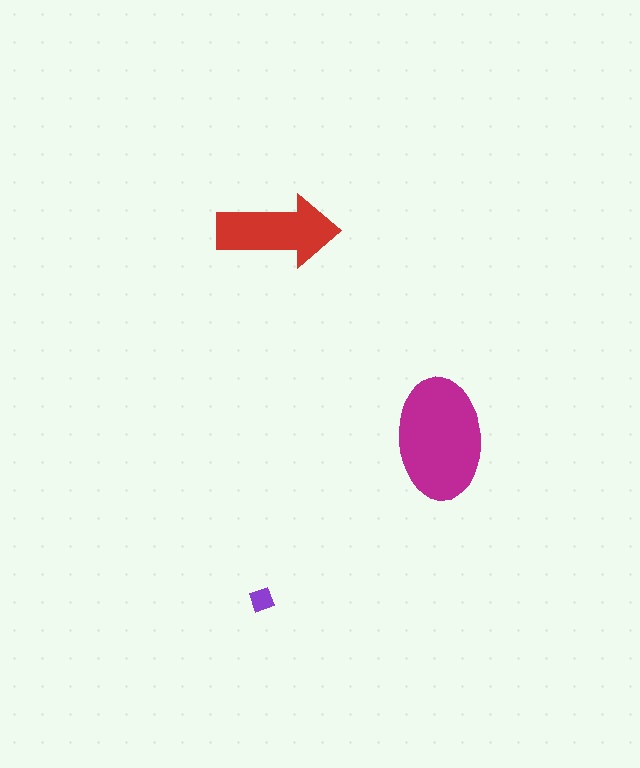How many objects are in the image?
There are 3 objects in the image.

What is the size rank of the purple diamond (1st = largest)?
3rd.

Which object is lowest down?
The purple diamond is bottommost.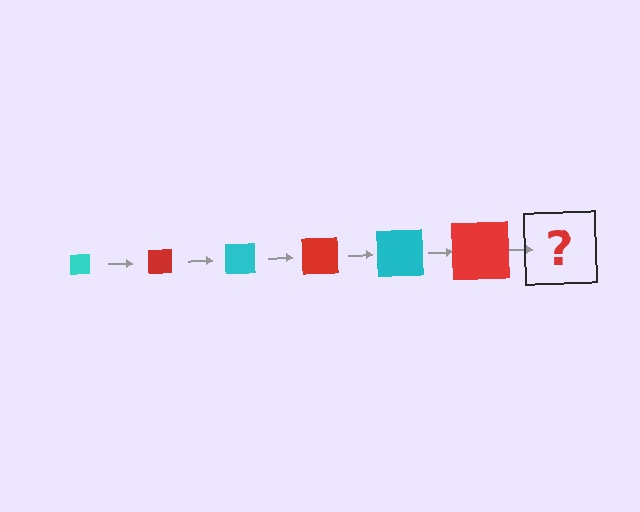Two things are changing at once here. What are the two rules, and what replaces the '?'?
The two rules are that the square grows larger each step and the color cycles through cyan and red. The '?' should be a cyan square, larger than the previous one.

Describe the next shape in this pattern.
It should be a cyan square, larger than the previous one.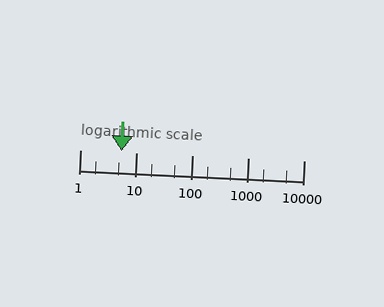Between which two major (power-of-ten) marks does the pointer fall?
The pointer is between 1 and 10.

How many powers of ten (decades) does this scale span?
The scale spans 4 decades, from 1 to 10000.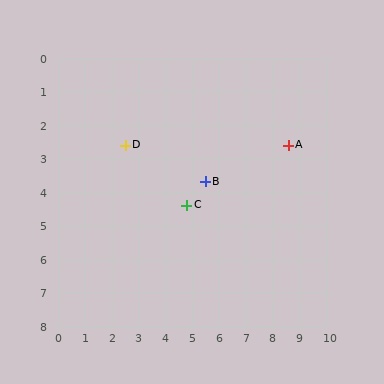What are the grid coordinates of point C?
Point C is at approximately (4.8, 4.4).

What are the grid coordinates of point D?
Point D is at approximately (2.5, 2.6).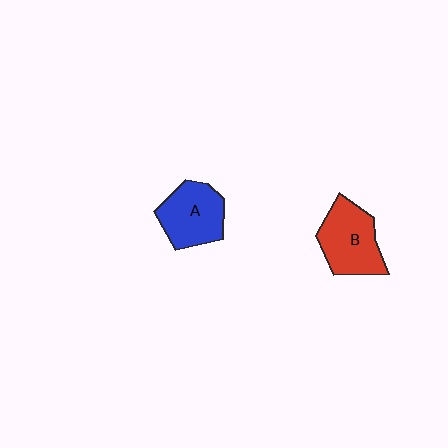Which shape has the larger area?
Shape B (red).